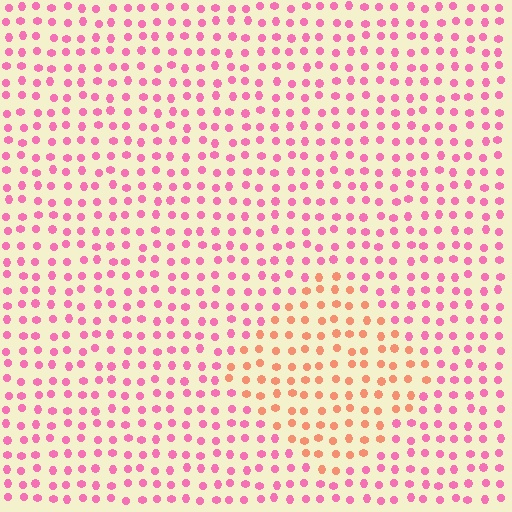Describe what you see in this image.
The image is filled with small pink elements in a uniform arrangement. A diamond-shaped region is visible where the elements are tinted to a slightly different hue, forming a subtle color boundary.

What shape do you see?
I see a diamond.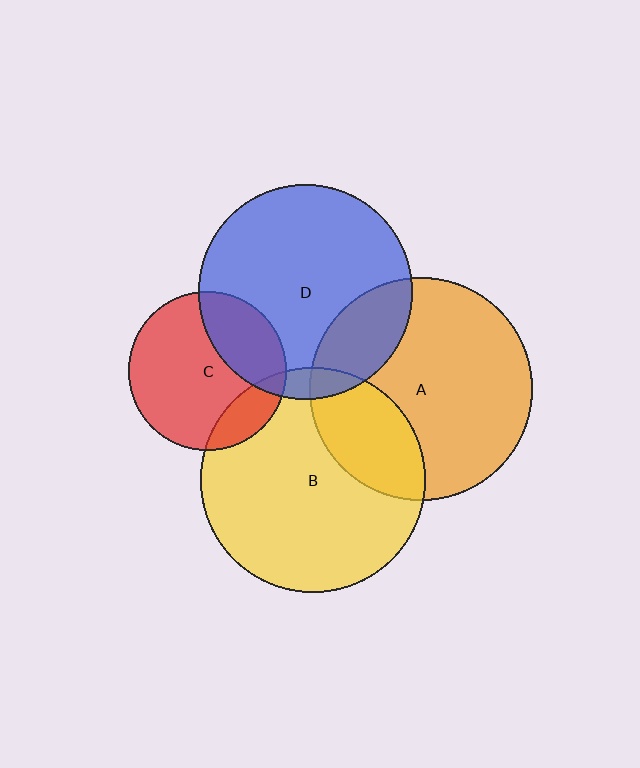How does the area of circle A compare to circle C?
Approximately 2.0 times.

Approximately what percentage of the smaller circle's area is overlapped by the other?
Approximately 25%.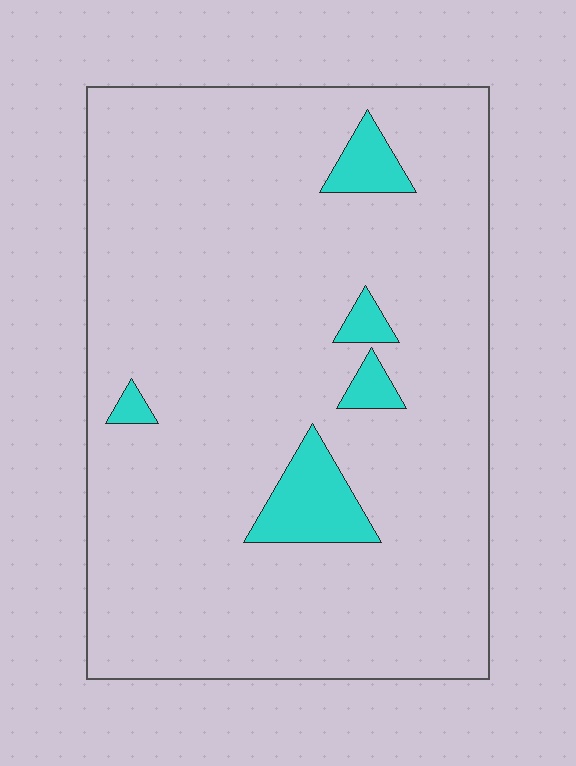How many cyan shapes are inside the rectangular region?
5.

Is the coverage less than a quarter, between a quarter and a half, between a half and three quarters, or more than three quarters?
Less than a quarter.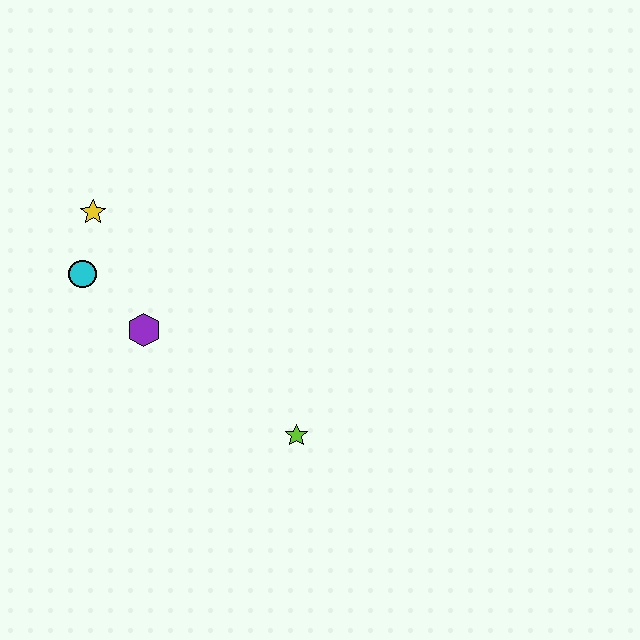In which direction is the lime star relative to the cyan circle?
The lime star is to the right of the cyan circle.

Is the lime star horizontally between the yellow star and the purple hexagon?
No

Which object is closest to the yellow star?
The cyan circle is closest to the yellow star.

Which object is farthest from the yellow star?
The lime star is farthest from the yellow star.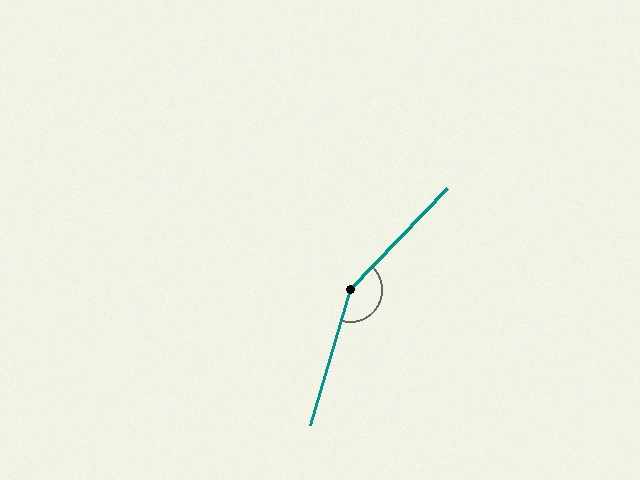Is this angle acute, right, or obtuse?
It is obtuse.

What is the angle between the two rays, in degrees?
Approximately 153 degrees.